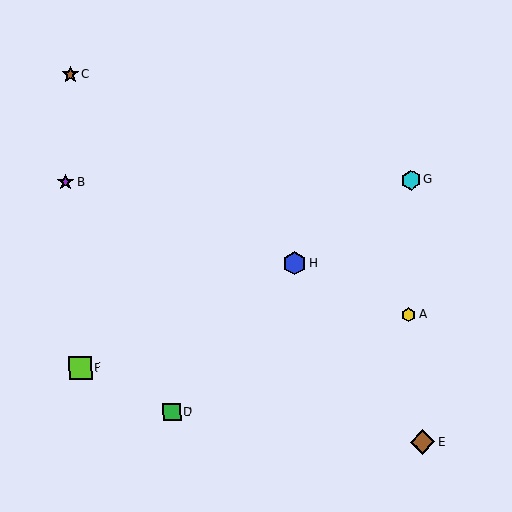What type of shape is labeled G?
Shape G is a cyan hexagon.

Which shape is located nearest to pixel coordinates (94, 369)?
The lime square (labeled F) at (80, 368) is nearest to that location.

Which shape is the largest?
The brown diamond (labeled E) is the largest.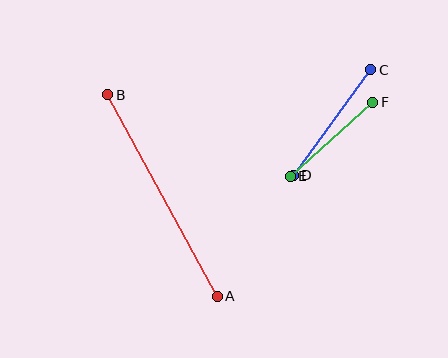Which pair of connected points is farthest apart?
Points A and B are farthest apart.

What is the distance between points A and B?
The distance is approximately 229 pixels.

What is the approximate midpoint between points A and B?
The midpoint is at approximately (163, 195) pixels.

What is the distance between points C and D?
The distance is approximately 131 pixels.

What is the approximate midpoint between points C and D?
The midpoint is at approximately (332, 123) pixels.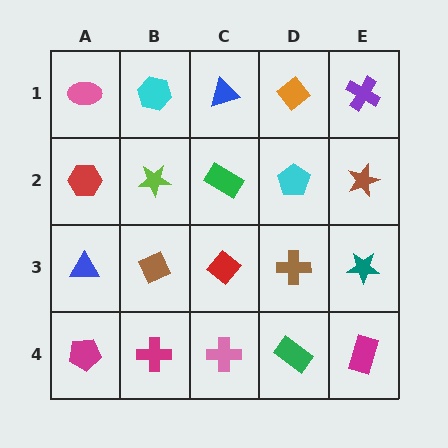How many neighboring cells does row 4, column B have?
3.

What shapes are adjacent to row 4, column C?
A red diamond (row 3, column C), a magenta cross (row 4, column B), a green rectangle (row 4, column D).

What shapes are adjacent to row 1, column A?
A red hexagon (row 2, column A), a cyan hexagon (row 1, column B).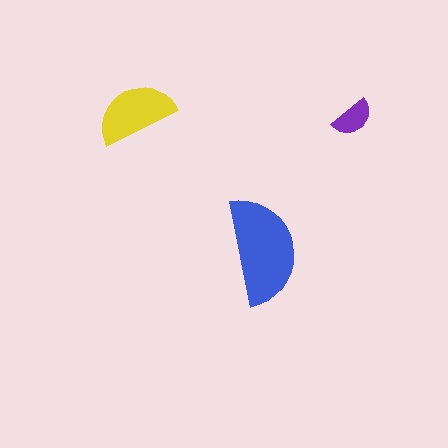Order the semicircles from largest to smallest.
the blue one, the yellow one, the purple one.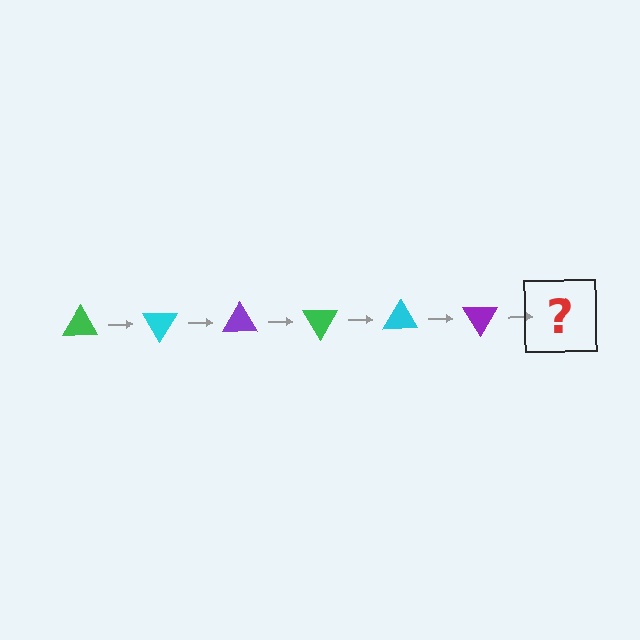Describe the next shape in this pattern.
It should be a green triangle, rotated 360 degrees from the start.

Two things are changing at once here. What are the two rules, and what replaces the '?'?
The two rules are that it rotates 60 degrees each step and the color cycles through green, cyan, and purple. The '?' should be a green triangle, rotated 360 degrees from the start.